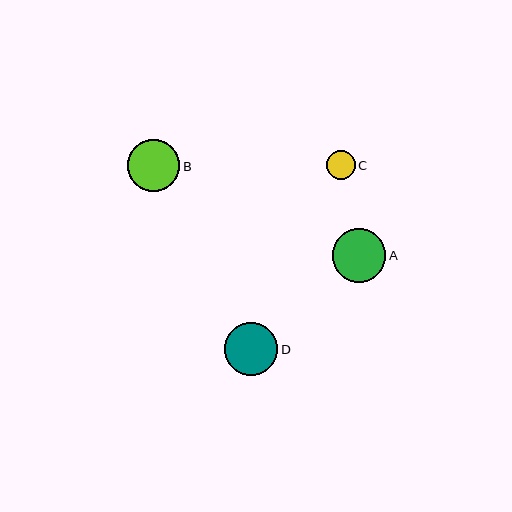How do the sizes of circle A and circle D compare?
Circle A and circle D are approximately the same size.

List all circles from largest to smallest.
From largest to smallest: A, D, B, C.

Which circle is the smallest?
Circle C is the smallest with a size of approximately 29 pixels.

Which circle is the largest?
Circle A is the largest with a size of approximately 54 pixels.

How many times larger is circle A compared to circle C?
Circle A is approximately 1.8 times the size of circle C.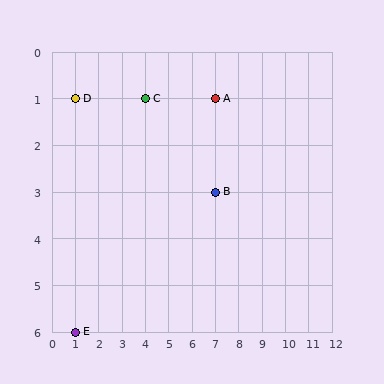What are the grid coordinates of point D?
Point D is at grid coordinates (1, 1).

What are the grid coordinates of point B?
Point B is at grid coordinates (7, 3).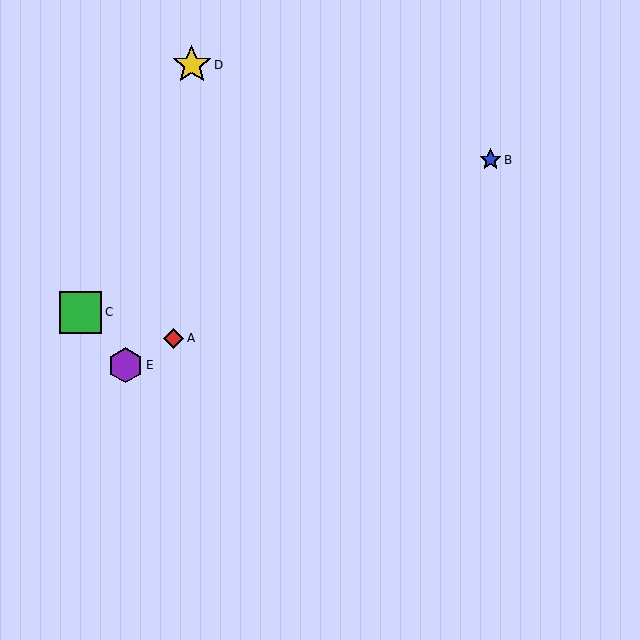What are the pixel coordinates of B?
Object B is at (490, 160).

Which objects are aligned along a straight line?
Objects A, B, E are aligned along a straight line.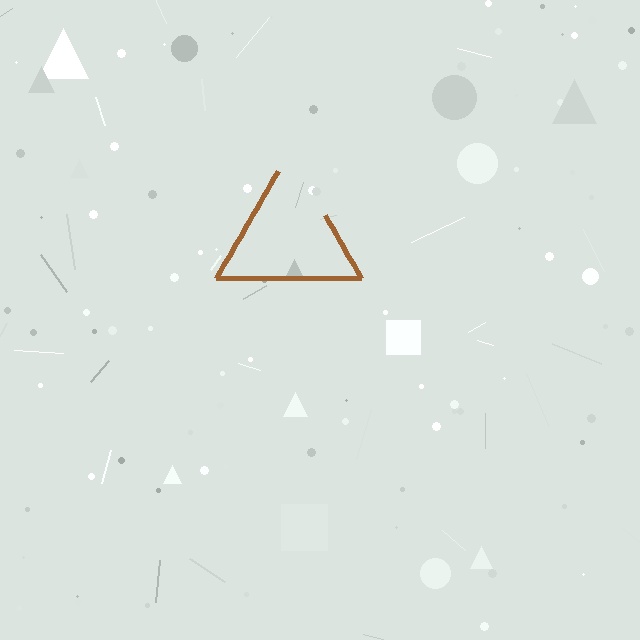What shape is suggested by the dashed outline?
The dashed outline suggests a triangle.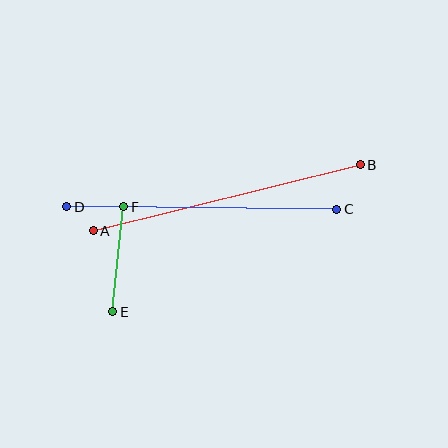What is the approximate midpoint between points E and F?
The midpoint is at approximately (118, 259) pixels.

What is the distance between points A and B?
The distance is approximately 275 pixels.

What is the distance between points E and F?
The distance is approximately 105 pixels.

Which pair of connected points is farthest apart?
Points A and B are farthest apart.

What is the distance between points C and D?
The distance is approximately 270 pixels.